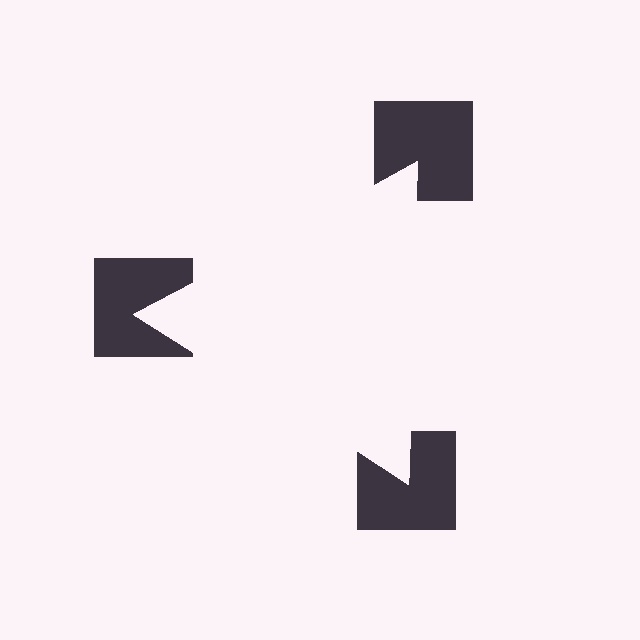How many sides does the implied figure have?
3 sides.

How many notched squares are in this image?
There are 3 — one at each vertex of the illusory triangle.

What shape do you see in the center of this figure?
An illusory triangle — its edges are inferred from the aligned wedge cuts in the notched squares, not physically drawn.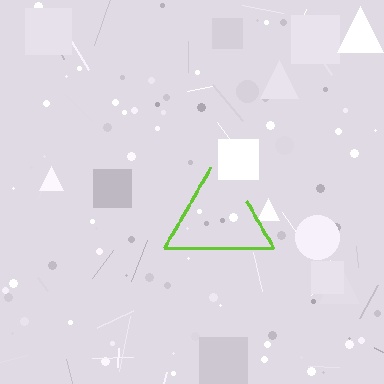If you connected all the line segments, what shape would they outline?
They would outline a triangle.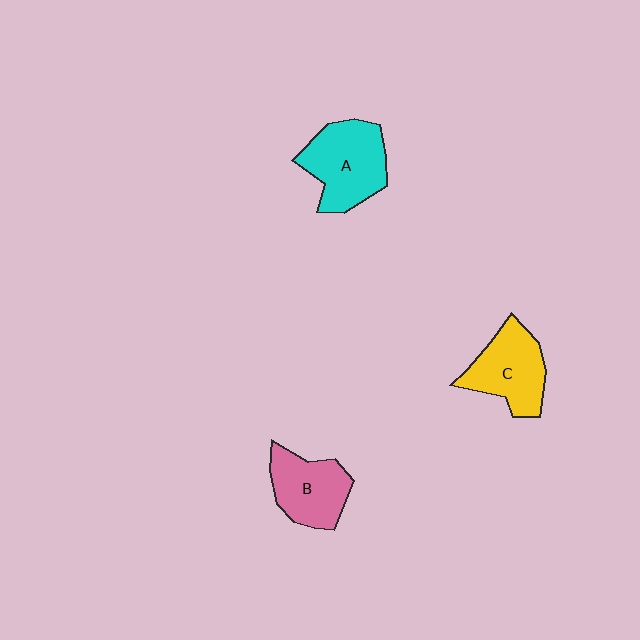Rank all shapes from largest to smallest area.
From largest to smallest: A (cyan), C (yellow), B (pink).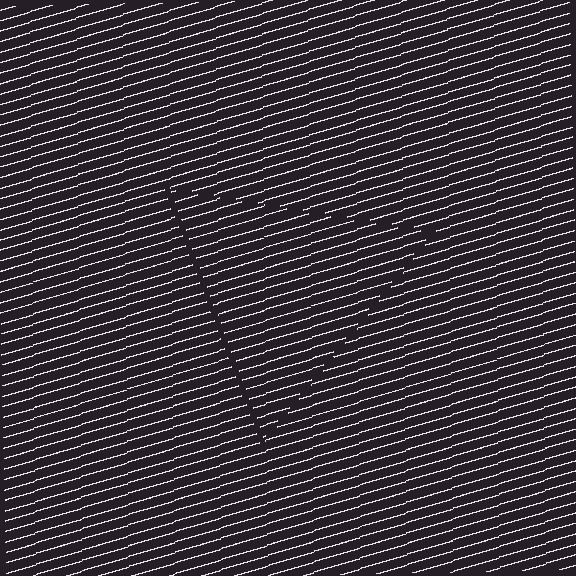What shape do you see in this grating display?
An illusory triangle. The interior of the shape contains the same grating, shifted by half a period — the contour is defined by the phase discontinuity where line-ends from the inner and outer gratings abut.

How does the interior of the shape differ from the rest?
The interior of the shape contains the same grating, shifted by half a period — the contour is defined by the phase discontinuity where line-ends from the inner and outer gratings abut.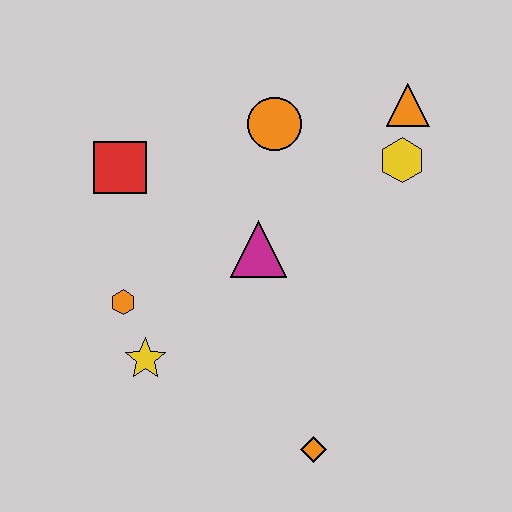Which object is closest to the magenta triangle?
The orange circle is closest to the magenta triangle.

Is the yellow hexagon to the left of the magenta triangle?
No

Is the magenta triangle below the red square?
Yes